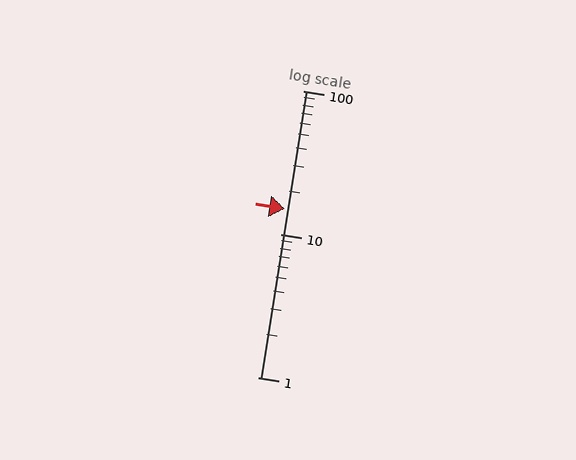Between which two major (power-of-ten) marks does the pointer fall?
The pointer is between 10 and 100.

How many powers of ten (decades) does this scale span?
The scale spans 2 decades, from 1 to 100.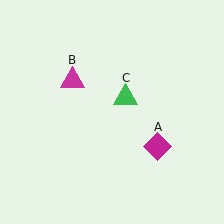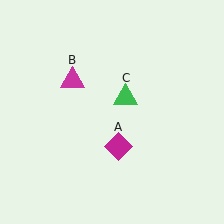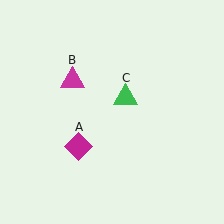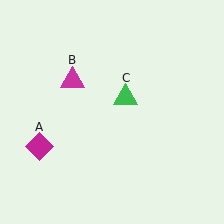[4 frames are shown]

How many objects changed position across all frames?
1 object changed position: magenta diamond (object A).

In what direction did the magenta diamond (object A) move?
The magenta diamond (object A) moved left.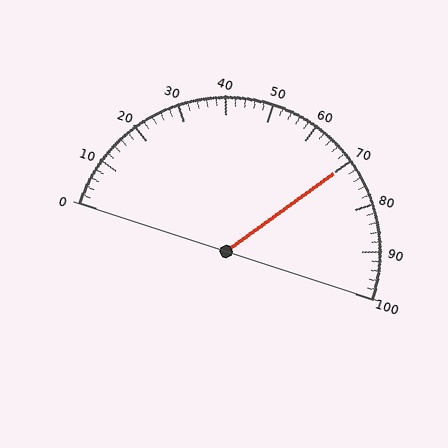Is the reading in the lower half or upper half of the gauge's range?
The reading is in the upper half of the range (0 to 100).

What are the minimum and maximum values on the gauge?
The gauge ranges from 0 to 100.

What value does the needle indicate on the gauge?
The needle indicates approximately 70.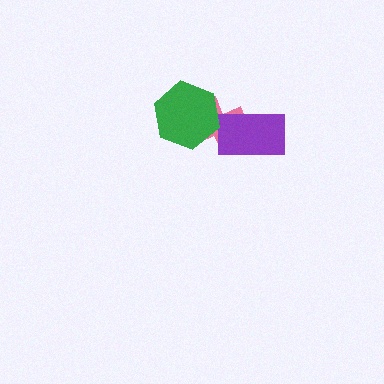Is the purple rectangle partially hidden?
No, no other shape covers it.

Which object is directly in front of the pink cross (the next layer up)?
The purple rectangle is directly in front of the pink cross.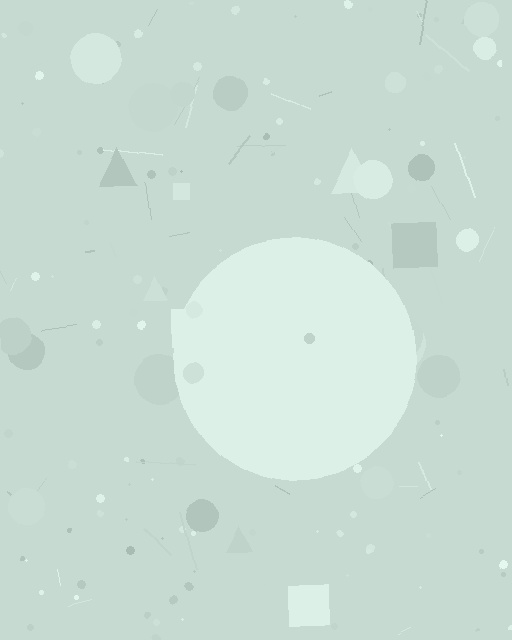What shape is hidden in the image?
A circle is hidden in the image.